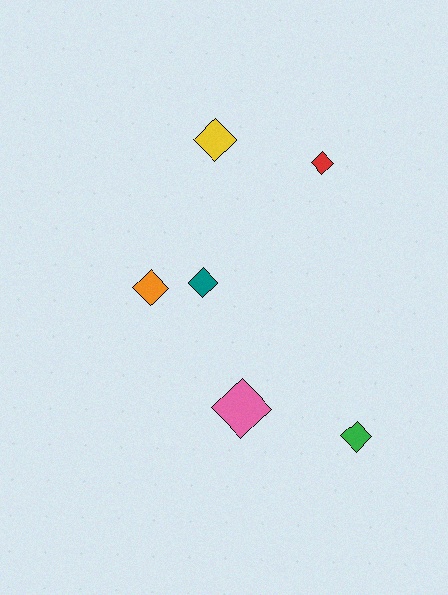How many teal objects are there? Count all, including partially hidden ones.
There is 1 teal object.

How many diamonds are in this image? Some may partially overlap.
There are 6 diamonds.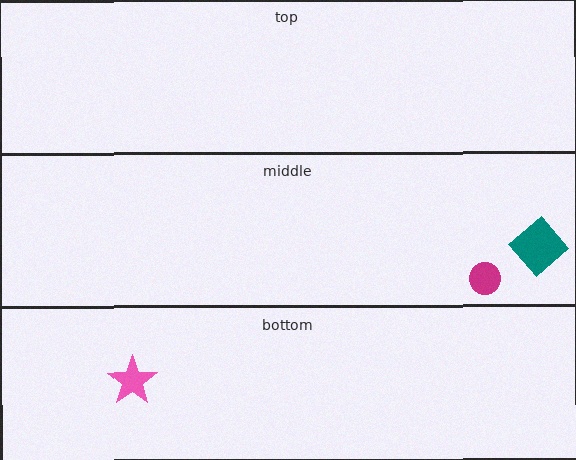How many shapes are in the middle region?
2.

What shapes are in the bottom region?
The pink star.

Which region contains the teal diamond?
The middle region.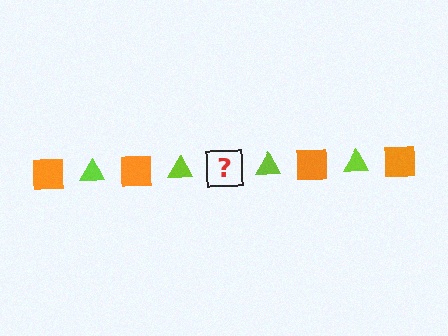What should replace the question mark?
The question mark should be replaced with an orange square.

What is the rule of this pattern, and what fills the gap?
The rule is that the pattern alternates between orange square and lime triangle. The gap should be filled with an orange square.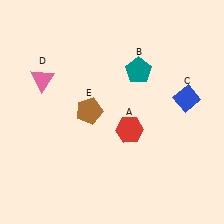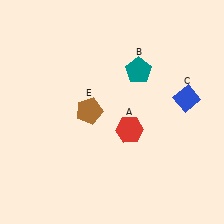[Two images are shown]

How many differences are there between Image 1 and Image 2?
There is 1 difference between the two images.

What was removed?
The pink triangle (D) was removed in Image 2.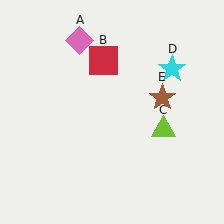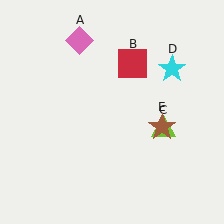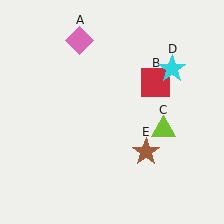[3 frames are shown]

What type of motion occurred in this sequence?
The red square (object B), brown star (object E) rotated clockwise around the center of the scene.